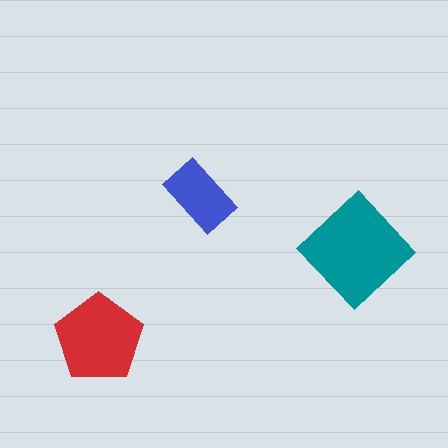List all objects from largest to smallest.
The teal diamond, the red pentagon, the blue rectangle.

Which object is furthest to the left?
The red pentagon is leftmost.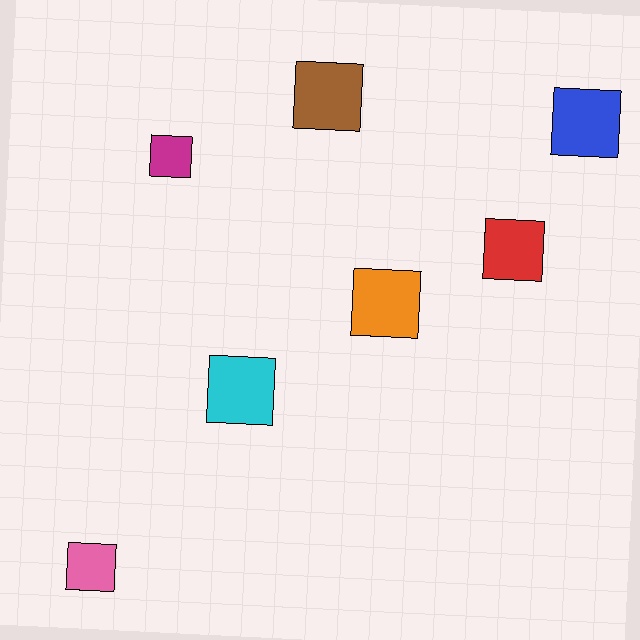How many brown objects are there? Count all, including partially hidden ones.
There is 1 brown object.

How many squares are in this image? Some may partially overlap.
There are 7 squares.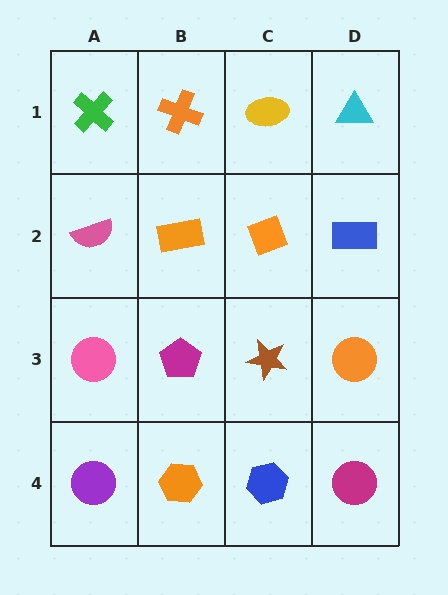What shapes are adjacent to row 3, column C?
An orange diamond (row 2, column C), a blue hexagon (row 4, column C), a magenta pentagon (row 3, column B), an orange circle (row 3, column D).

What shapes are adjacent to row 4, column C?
A brown star (row 3, column C), an orange hexagon (row 4, column B), a magenta circle (row 4, column D).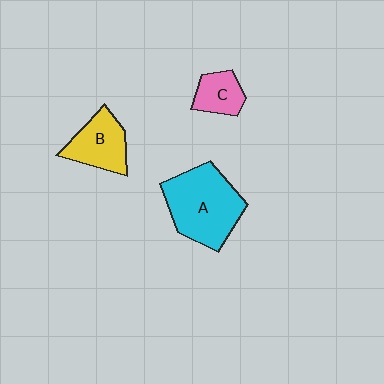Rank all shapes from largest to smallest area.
From largest to smallest: A (cyan), B (yellow), C (pink).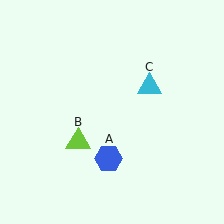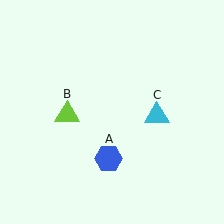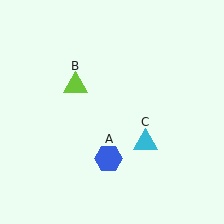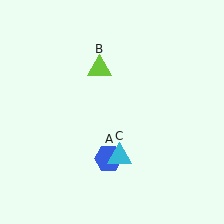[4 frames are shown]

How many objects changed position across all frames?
2 objects changed position: lime triangle (object B), cyan triangle (object C).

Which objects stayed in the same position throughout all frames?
Blue hexagon (object A) remained stationary.